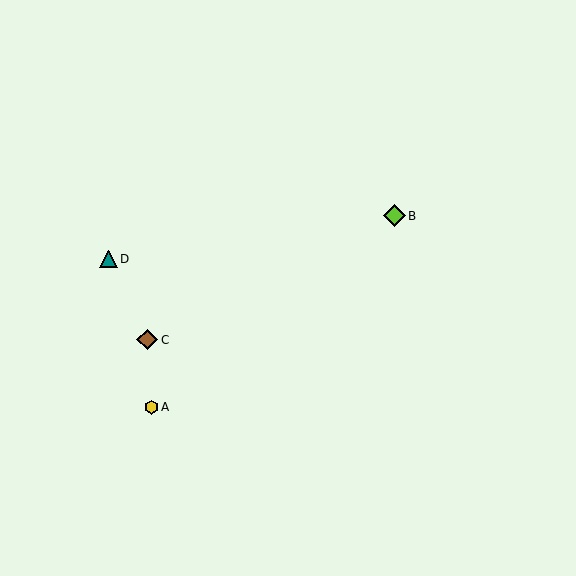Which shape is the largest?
The lime diamond (labeled B) is the largest.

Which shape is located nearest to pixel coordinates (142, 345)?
The brown diamond (labeled C) at (147, 340) is nearest to that location.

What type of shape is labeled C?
Shape C is a brown diamond.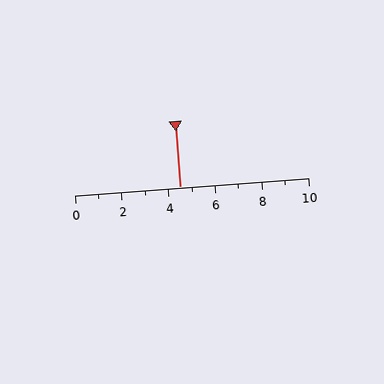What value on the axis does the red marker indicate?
The marker indicates approximately 4.5.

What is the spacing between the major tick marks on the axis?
The major ticks are spaced 2 apart.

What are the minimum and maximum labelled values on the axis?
The axis runs from 0 to 10.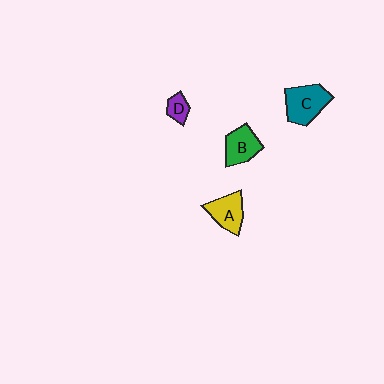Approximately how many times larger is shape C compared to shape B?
Approximately 1.3 times.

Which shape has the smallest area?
Shape D (purple).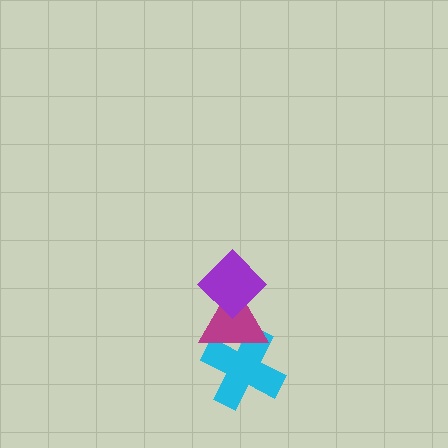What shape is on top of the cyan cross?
The magenta triangle is on top of the cyan cross.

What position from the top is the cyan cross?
The cyan cross is 3rd from the top.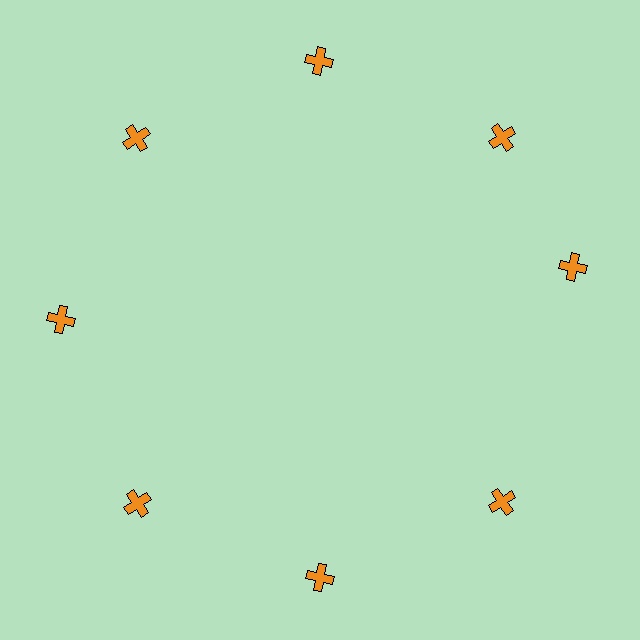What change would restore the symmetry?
The symmetry would be restored by rotating it back into even spacing with its neighbors so that all 8 crosses sit at equal angles and equal distance from the center.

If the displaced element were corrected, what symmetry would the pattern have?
It would have 8-fold rotational symmetry — the pattern would map onto itself every 45 degrees.